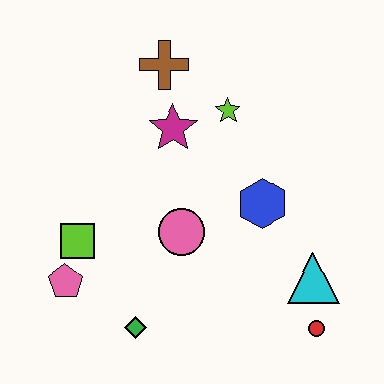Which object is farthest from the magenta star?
The red circle is farthest from the magenta star.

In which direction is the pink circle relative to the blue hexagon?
The pink circle is to the left of the blue hexagon.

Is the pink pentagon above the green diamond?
Yes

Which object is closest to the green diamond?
The pink pentagon is closest to the green diamond.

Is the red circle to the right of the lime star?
Yes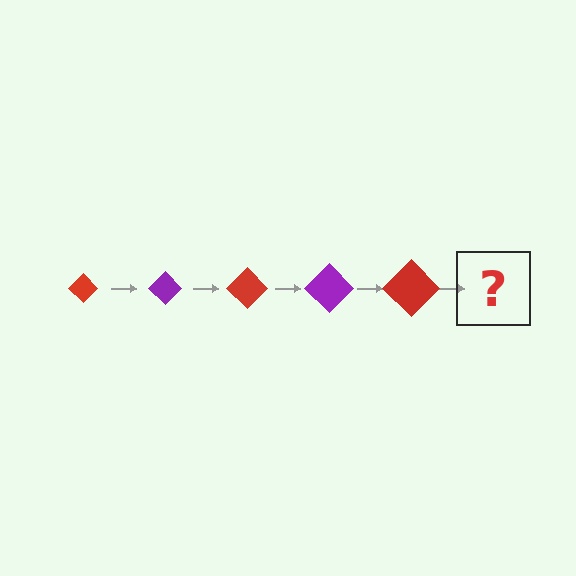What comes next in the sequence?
The next element should be a purple diamond, larger than the previous one.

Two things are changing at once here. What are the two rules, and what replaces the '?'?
The two rules are that the diamond grows larger each step and the color cycles through red and purple. The '?' should be a purple diamond, larger than the previous one.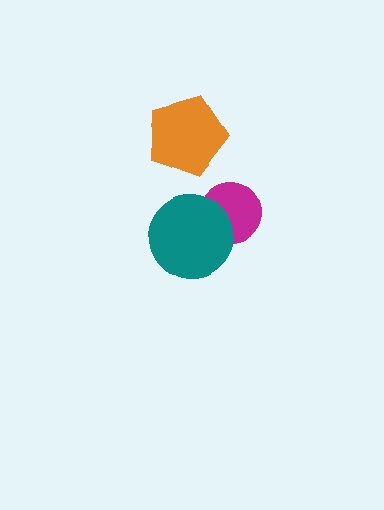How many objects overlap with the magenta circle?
1 object overlaps with the magenta circle.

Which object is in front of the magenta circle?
The teal circle is in front of the magenta circle.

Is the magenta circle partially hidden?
Yes, it is partially covered by another shape.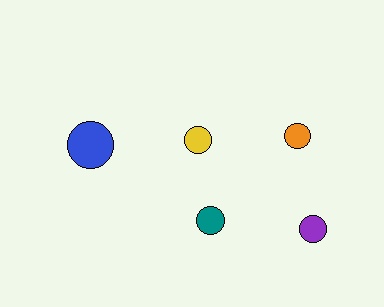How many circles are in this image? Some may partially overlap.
There are 5 circles.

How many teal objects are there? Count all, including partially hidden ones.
There is 1 teal object.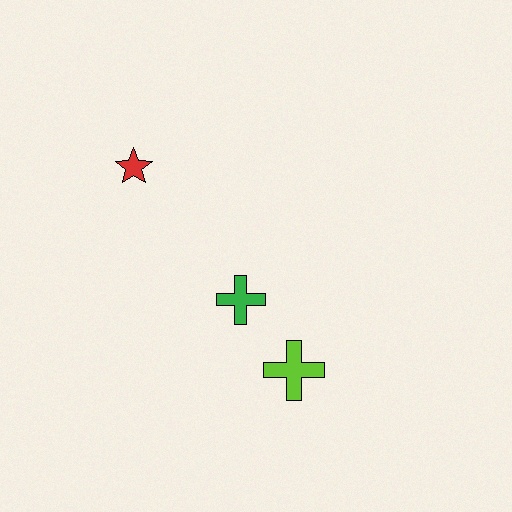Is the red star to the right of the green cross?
No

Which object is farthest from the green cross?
The red star is farthest from the green cross.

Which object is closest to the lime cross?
The green cross is closest to the lime cross.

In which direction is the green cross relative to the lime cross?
The green cross is above the lime cross.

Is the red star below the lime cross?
No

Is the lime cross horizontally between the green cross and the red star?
No